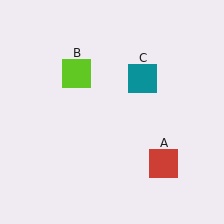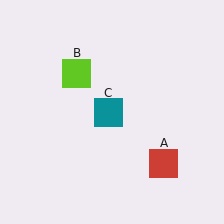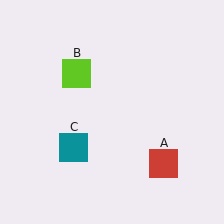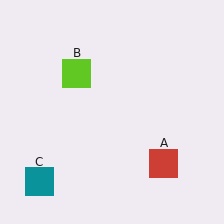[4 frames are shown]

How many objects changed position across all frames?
1 object changed position: teal square (object C).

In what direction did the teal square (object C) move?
The teal square (object C) moved down and to the left.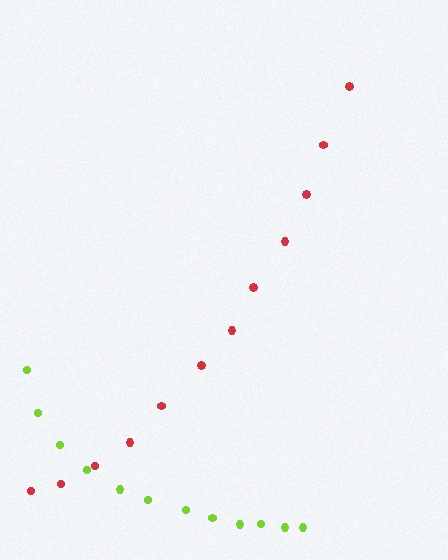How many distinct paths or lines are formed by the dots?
There are 2 distinct paths.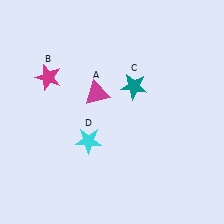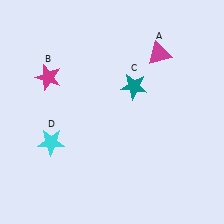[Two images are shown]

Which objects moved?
The objects that moved are: the magenta triangle (A), the cyan star (D).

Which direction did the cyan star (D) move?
The cyan star (D) moved left.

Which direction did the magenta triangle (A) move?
The magenta triangle (A) moved right.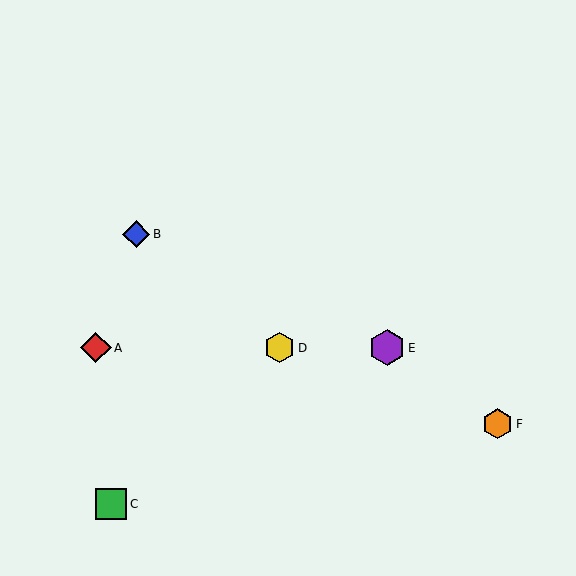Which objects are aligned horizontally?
Objects A, D, E are aligned horizontally.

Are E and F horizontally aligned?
No, E is at y≈348 and F is at y≈424.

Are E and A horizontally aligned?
Yes, both are at y≈348.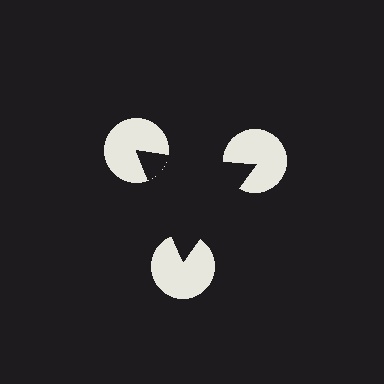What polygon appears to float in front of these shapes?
An illusory triangle — its edges are inferred from the aligned wedge cuts in the pac-man discs, not physically drawn.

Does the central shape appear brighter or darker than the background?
It typically appears slightly darker than the background, even though no actual brightness change is drawn.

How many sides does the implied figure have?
3 sides.